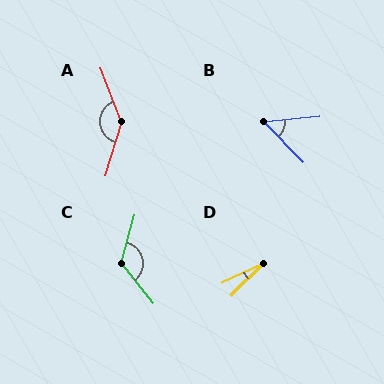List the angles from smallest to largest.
D (21°), B (51°), C (125°), A (142°).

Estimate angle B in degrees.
Approximately 51 degrees.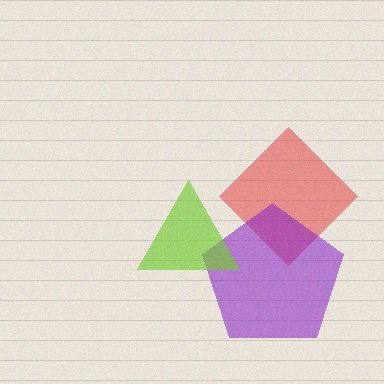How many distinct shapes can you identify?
There are 3 distinct shapes: a red diamond, a purple pentagon, a lime triangle.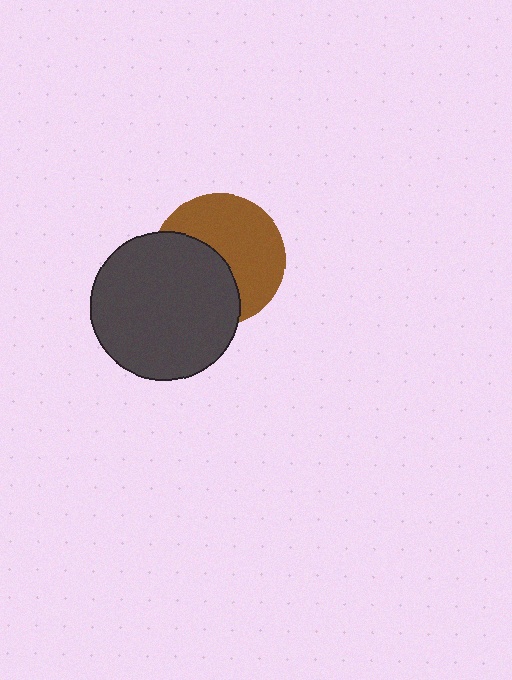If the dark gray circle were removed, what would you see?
You would see the complete brown circle.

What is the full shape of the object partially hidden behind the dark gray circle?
The partially hidden object is a brown circle.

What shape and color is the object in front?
The object in front is a dark gray circle.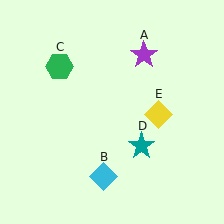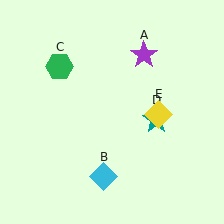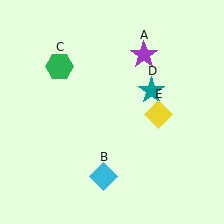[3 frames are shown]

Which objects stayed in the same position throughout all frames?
Purple star (object A) and cyan diamond (object B) and green hexagon (object C) and yellow diamond (object E) remained stationary.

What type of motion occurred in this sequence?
The teal star (object D) rotated counterclockwise around the center of the scene.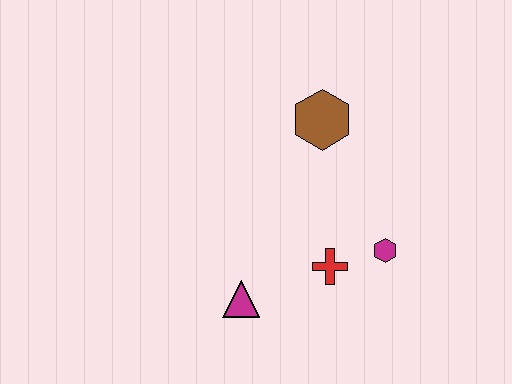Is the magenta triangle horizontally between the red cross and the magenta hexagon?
No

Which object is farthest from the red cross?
The brown hexagon is farthest from the red cross.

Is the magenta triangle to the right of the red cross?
No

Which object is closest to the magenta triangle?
The red cross is closest to the magenta triangle.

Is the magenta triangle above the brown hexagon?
No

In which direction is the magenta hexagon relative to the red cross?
The magenta hexagon is to the right of the red cross.